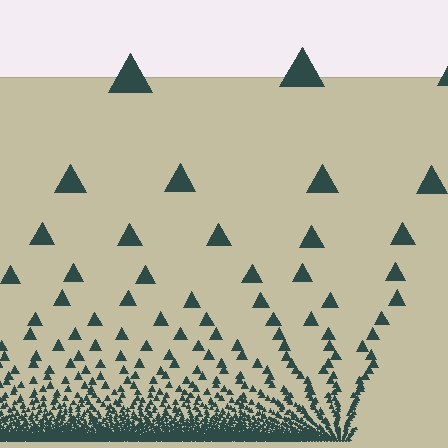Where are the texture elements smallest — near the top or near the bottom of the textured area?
Near the bottom.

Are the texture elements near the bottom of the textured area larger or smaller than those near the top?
Smaller. The gradient is inverted — elements near the bottom are smaller and denser.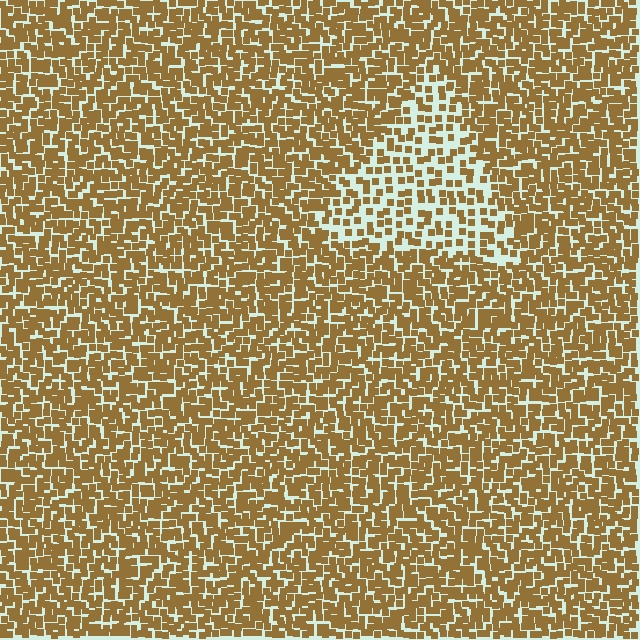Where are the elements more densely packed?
The elements are more densely packed outside the triangle boundary.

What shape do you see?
I see a triangle.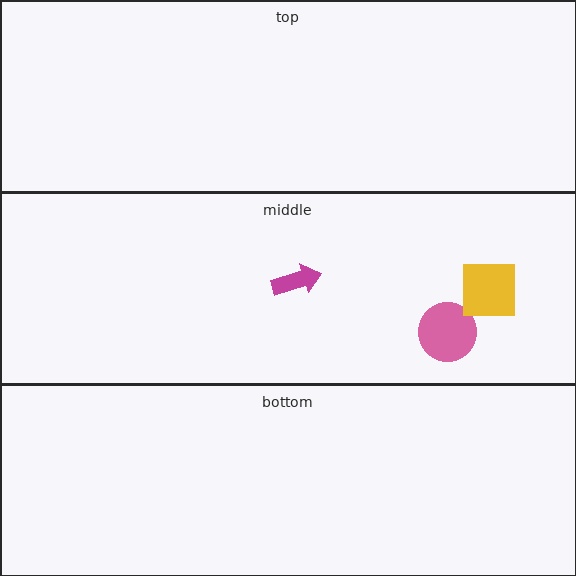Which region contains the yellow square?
The middle region.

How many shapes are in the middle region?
3.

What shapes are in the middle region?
The pink circle, the yellow square, the magenta arrow.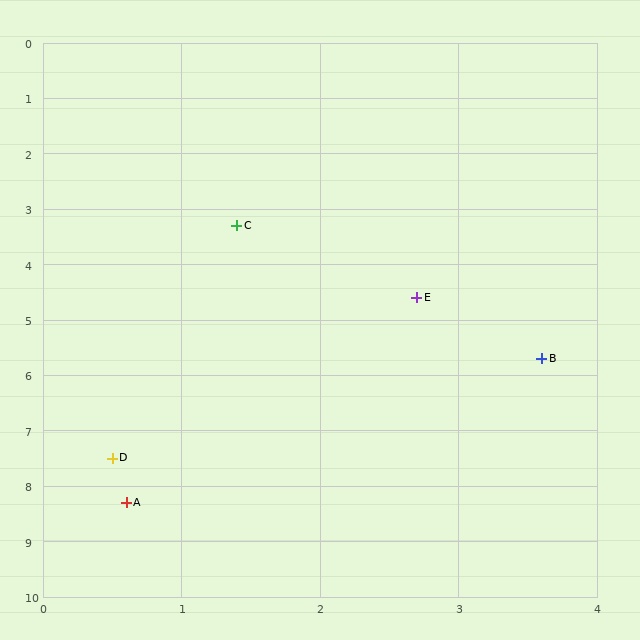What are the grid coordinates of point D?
Point D is at approximately (0.5, 7.5).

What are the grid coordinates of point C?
Point C is at approximately (1.4, 3.3).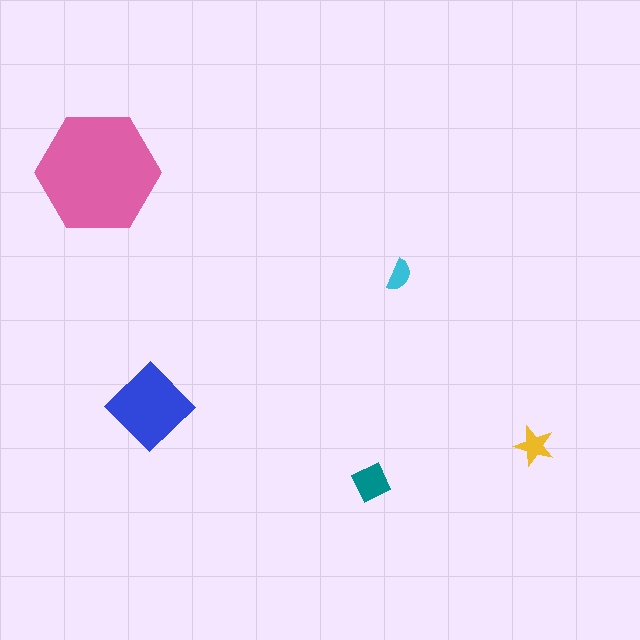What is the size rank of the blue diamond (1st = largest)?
2nd.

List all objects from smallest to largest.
The cyan semicircle, the yellow star, the teal diamond, the blue diamond, the pink hexagon.